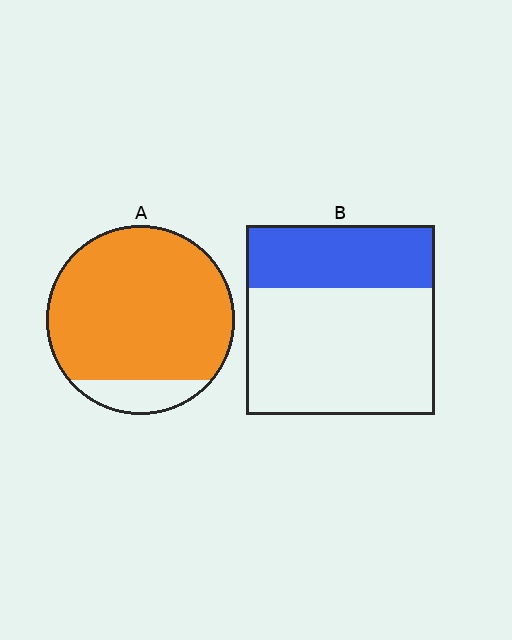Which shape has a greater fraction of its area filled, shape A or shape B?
Shape A.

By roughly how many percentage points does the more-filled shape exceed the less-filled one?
By roughly 55 percentage points (A over B).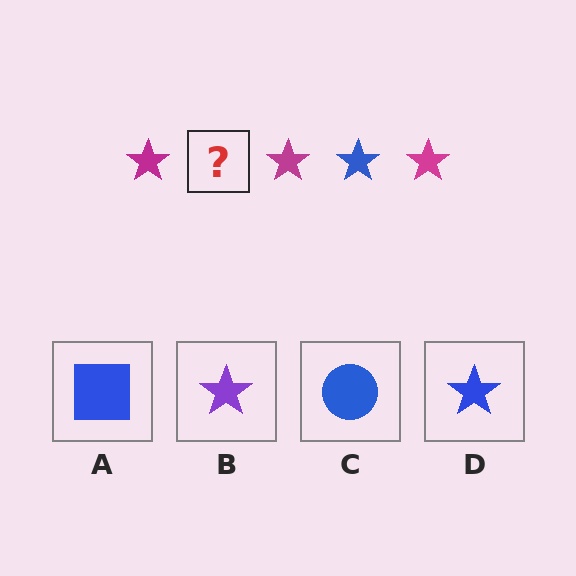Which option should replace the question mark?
Option D.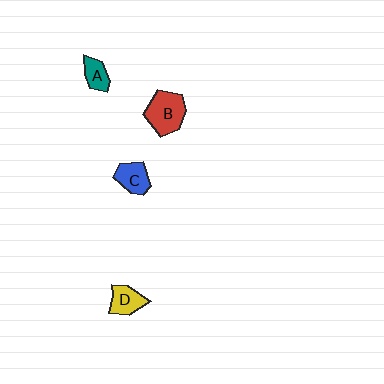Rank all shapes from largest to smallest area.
From largest to smallest: B (red), C (blue), D (yellow), A (teal).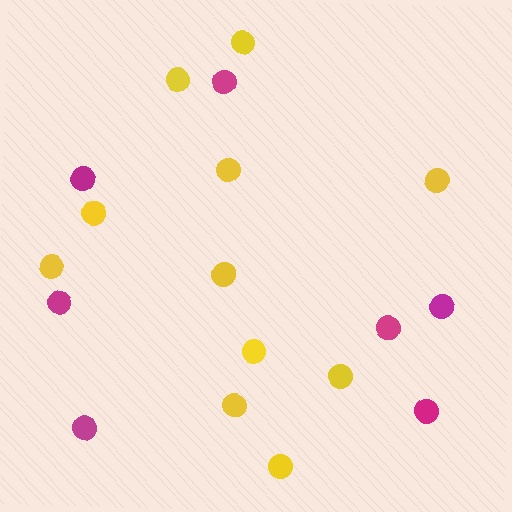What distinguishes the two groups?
There are 2 groups: one group of magenta circles (7) and one group of yellow circles (11).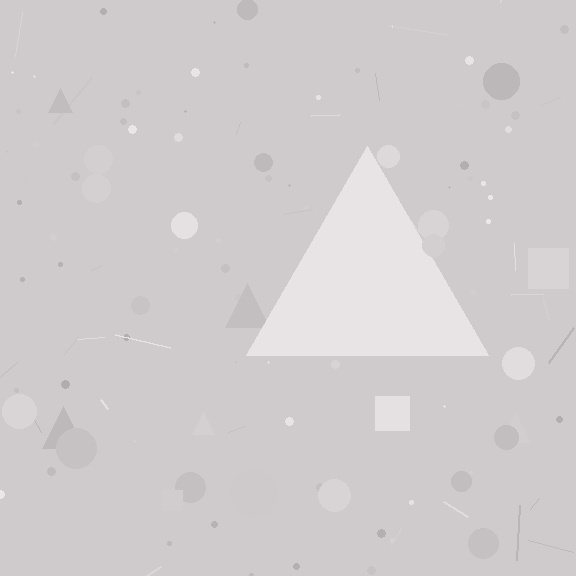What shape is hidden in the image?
A triangle is hidden in the image.